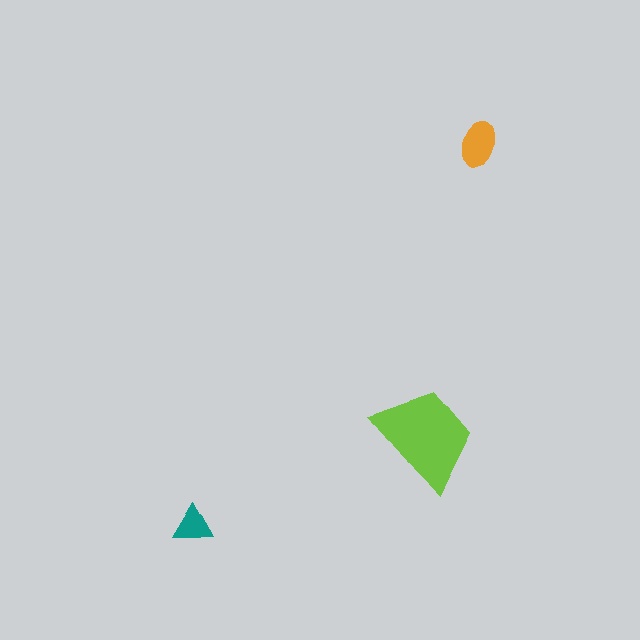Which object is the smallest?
The teal triangle.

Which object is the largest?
The lime trapezoid.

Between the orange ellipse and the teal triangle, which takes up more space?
The orange ellipse.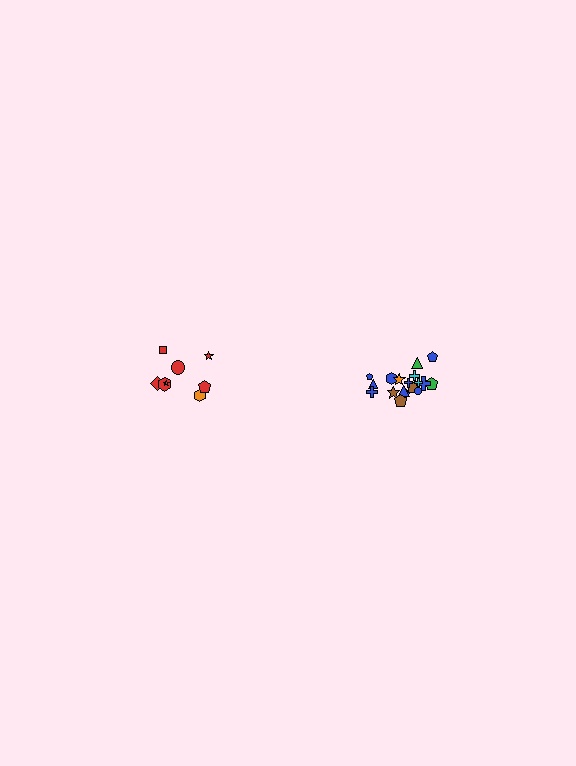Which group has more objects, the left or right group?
The right group.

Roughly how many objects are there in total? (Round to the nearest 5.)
Roughly 25 objects in total.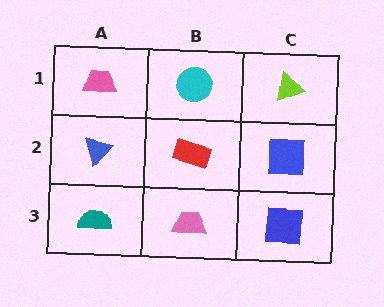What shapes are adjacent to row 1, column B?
A red rectangle (row 2, column B), a pink trapezoid (row 1, column A), a lime triangle (row 1, column C).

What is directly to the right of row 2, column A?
A red rectangle.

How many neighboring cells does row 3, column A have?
2.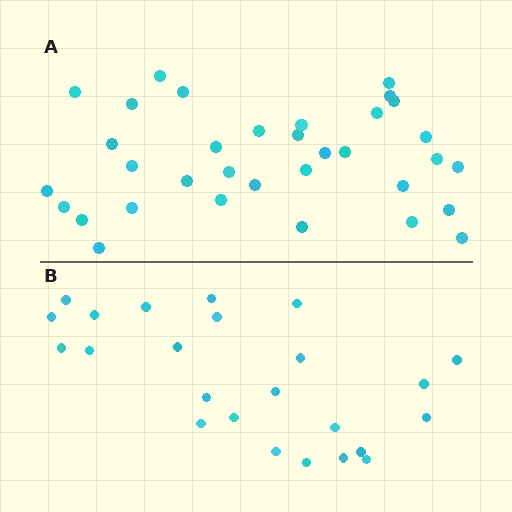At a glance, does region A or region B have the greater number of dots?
Region A (the top region) has more dots.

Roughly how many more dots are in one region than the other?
Region A has roughly 10 or so more dots than region B.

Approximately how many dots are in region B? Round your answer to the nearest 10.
About 20 dots. (The exact count is 24, which rounds to 20.)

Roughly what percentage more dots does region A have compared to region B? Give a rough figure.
About 40% more.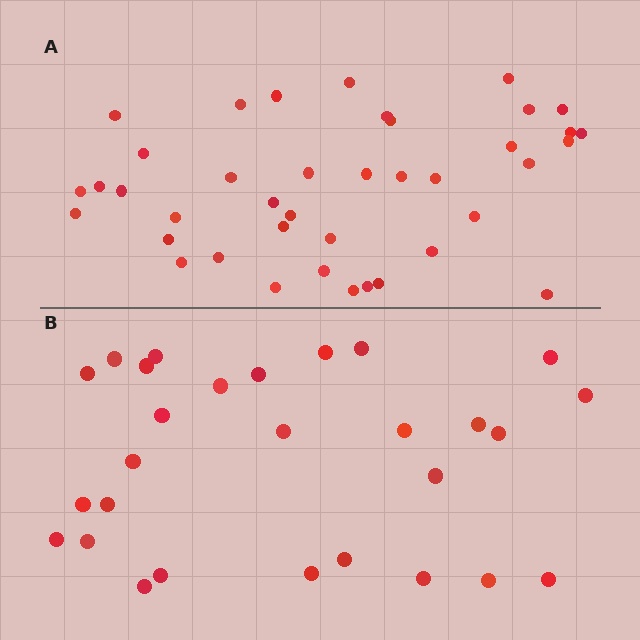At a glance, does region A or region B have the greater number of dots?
Region A (the top region) has more dots.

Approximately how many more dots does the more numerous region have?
Region A has roughly 12 or so more dots than region B.